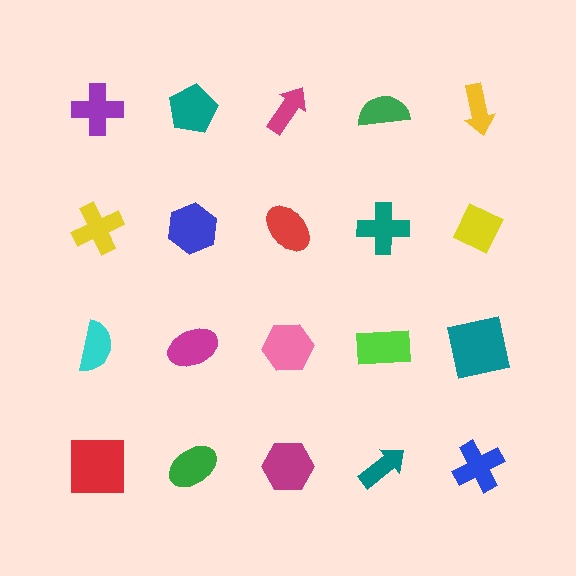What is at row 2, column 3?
A red ellipse.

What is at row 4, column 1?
A red square.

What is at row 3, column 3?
A pink hexagon.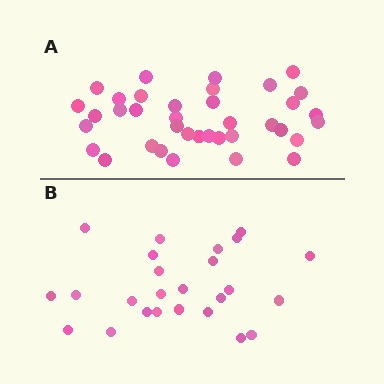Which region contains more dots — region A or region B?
Region A (the top region) has more dots.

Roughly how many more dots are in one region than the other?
Region A has roughly 12 or so more dots than region B.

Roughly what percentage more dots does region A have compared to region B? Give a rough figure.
About 50% more.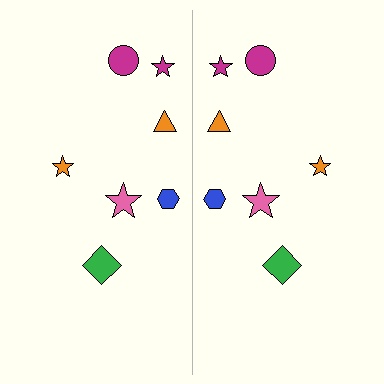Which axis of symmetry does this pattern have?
The pattern has a vertical axis of symmetry running through the center of the image.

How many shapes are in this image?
There are 14 shapes in this image.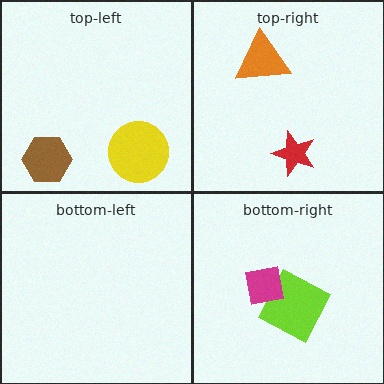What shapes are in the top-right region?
The red star, the orange triangle.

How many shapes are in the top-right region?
2.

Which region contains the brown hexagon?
The top-left region.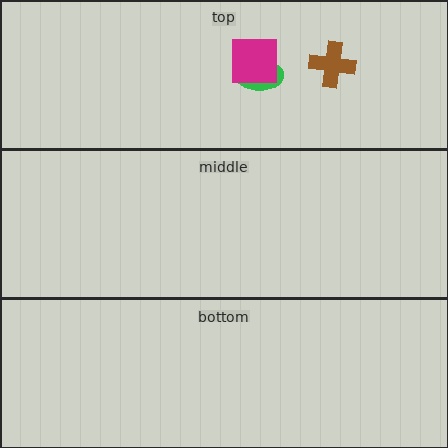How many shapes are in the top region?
3.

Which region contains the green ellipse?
The top region.